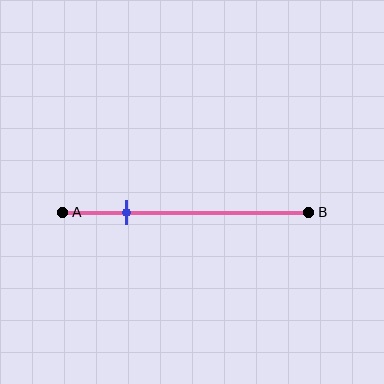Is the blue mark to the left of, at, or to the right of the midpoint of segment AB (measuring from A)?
The blue mark is to the left of the midpoint of segment AB.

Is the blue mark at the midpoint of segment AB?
No, the mark is at about 25% from A, not at the 50% midpoint.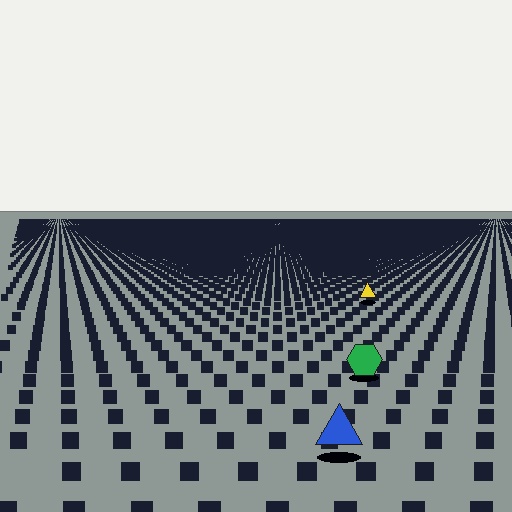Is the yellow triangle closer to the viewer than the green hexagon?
No. The green hexagon is closer — you can tell from the texture gradient: the ground texture is coarser near it.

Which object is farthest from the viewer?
The yellow triangle is farthest from the viewer. It appears smaller and the ground texture around it is denser.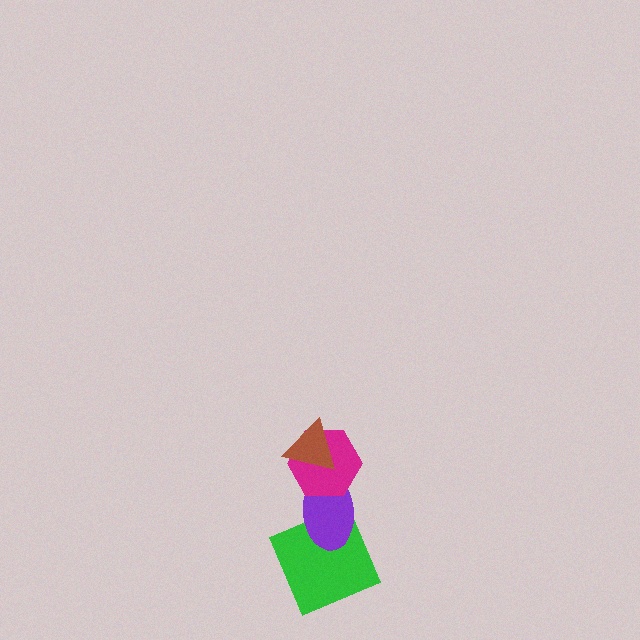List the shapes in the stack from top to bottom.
From top to bottom: the brown triangle, the magenta hexagon, the purple ellipse, the green square.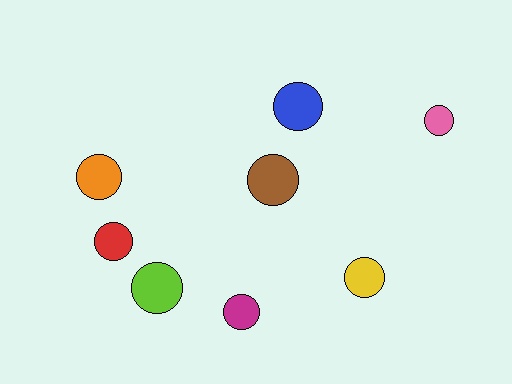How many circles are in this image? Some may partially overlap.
There are 8 circles.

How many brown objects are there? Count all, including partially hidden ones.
There is 1 brown object.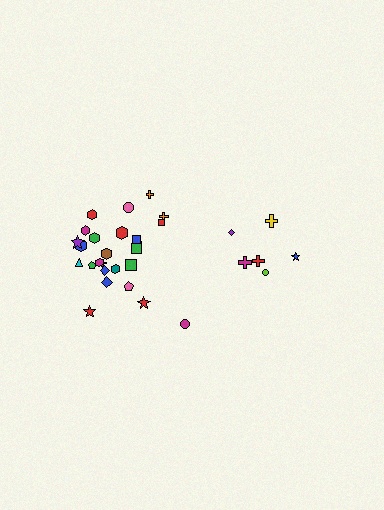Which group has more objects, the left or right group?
The left group.